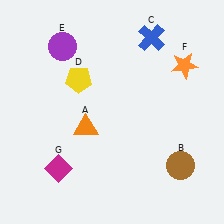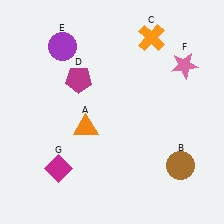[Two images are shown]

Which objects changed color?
C changed from blue to orange. D changed from yellow to magenta. F changed from orange to pink.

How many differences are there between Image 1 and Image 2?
There are 3 differences between the two images.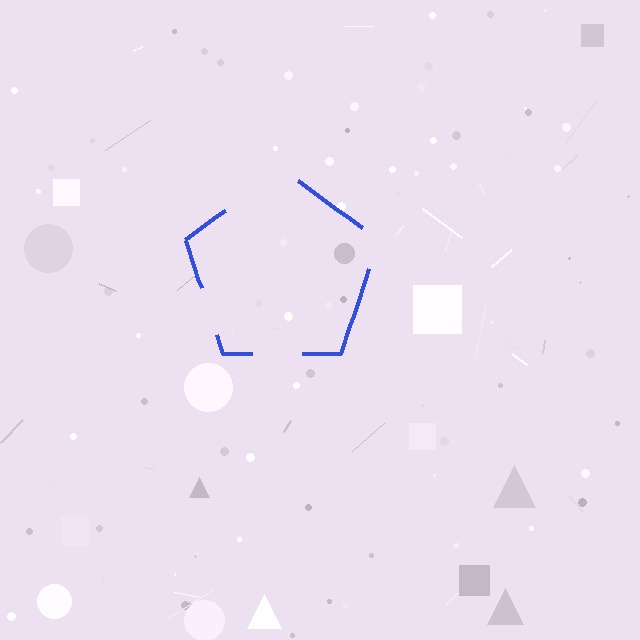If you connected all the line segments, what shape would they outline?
They would outline a pentagon.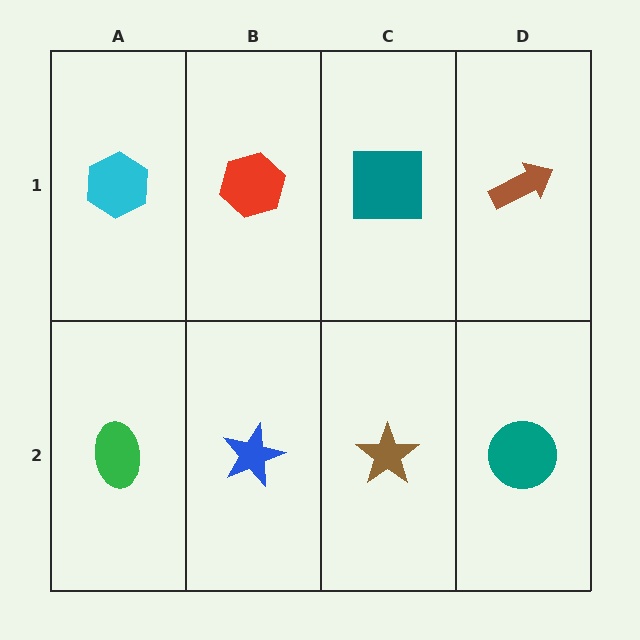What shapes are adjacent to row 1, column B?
A blue star (row 2, column B), a cyan hexagon (row 1, column A), a teal square (row 1, column C).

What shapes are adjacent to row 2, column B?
A red hexagon (row 1, column B), a green ellipse (row 2, column A), a brown star (row 2, column C).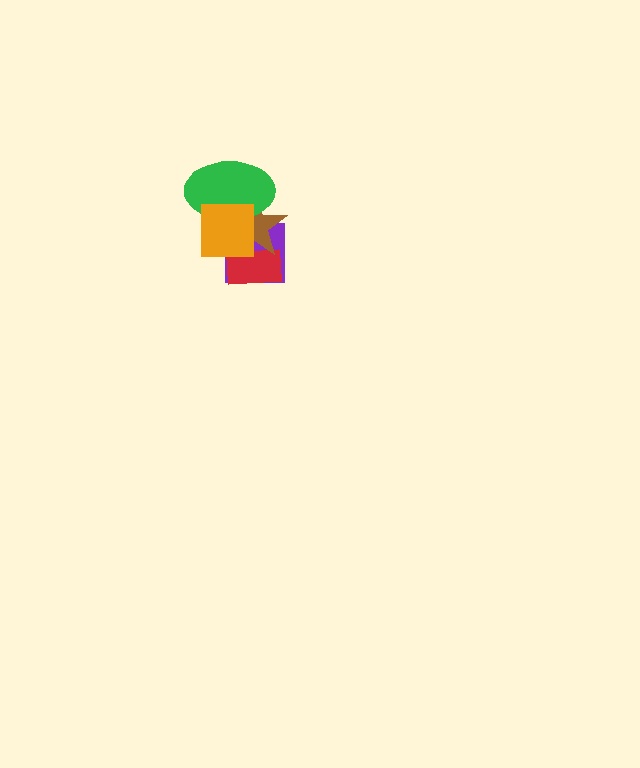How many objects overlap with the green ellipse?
3 objects overlap with the green ellipse.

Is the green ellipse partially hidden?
Yes, it is partially covered by another shape.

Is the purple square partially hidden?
Yes, it is partially covered by another shape.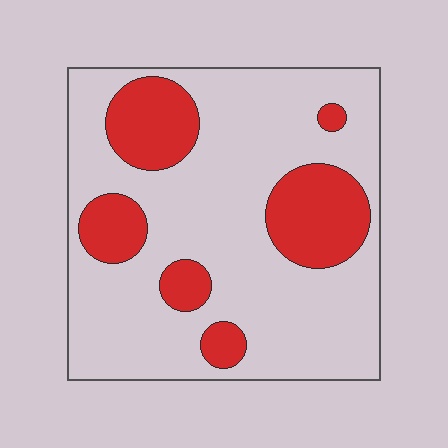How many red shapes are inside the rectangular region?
6.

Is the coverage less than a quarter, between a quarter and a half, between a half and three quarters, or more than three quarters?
Less than a quarter.